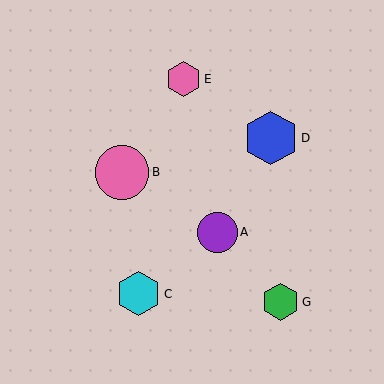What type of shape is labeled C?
Shape C is a cyan hexagon.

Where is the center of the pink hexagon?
The center of the pink hexagon is at (183, 79).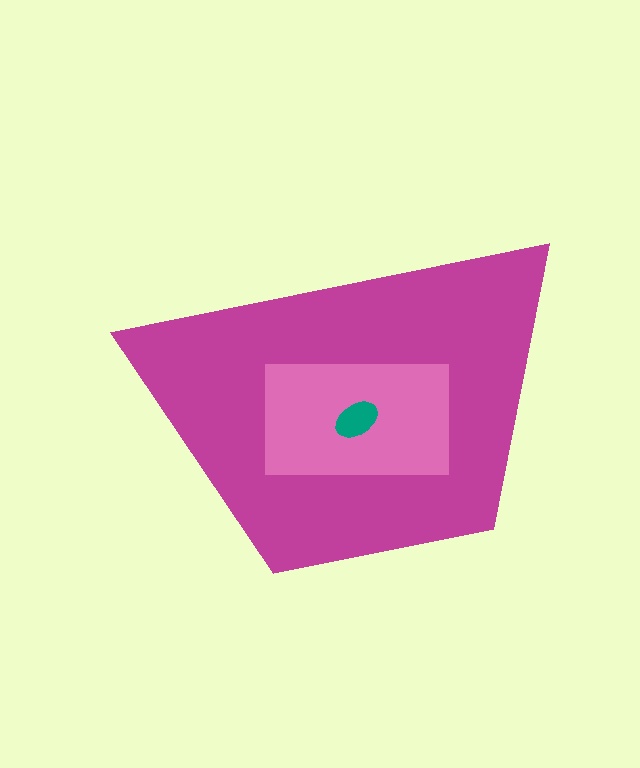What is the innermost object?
The teal ellipse.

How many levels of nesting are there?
3.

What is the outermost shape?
The magenta trapezoid.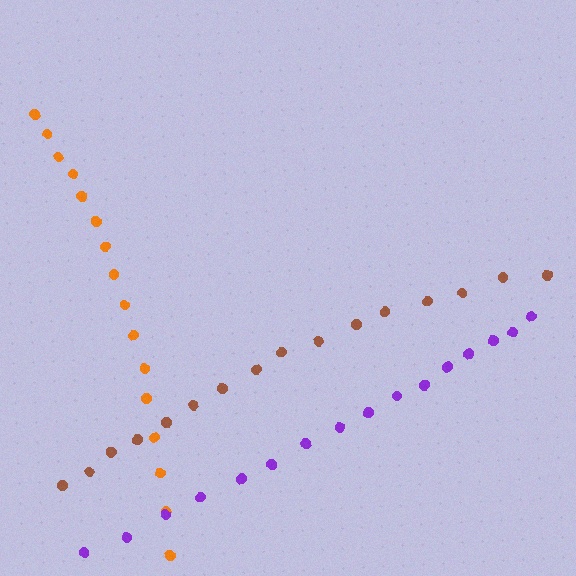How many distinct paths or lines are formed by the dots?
There are 3 distinct paths.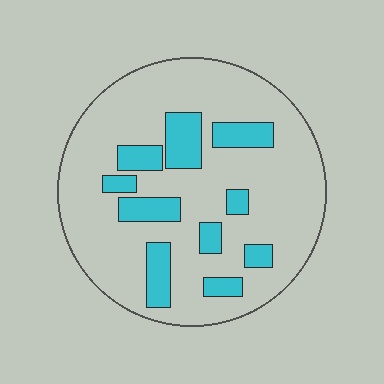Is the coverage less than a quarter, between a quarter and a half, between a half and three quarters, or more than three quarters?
Less than a quarter.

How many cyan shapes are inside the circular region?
10.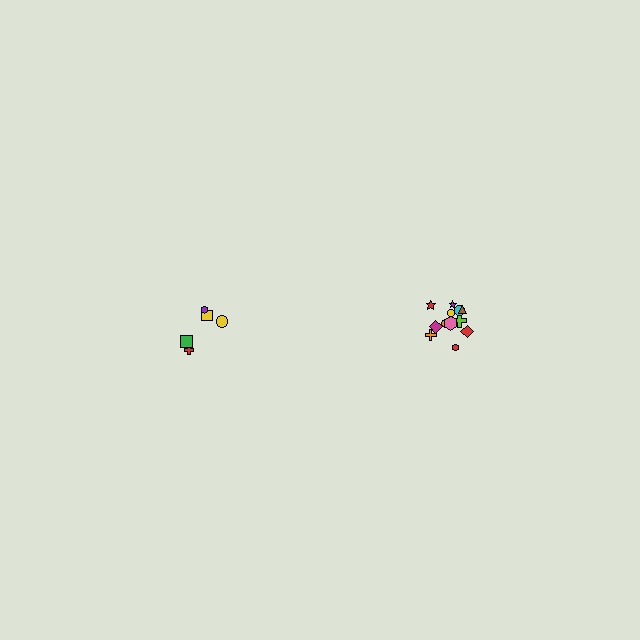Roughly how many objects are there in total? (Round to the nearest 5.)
Roughly 15 objects in total.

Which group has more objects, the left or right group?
The right group.